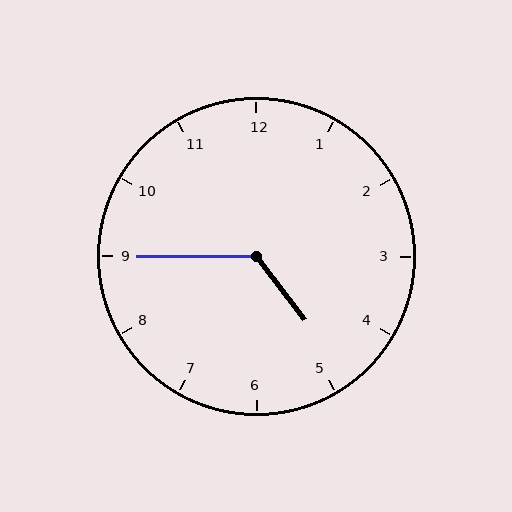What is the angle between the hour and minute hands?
Approximately 128 degrees.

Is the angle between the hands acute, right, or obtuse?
It is obtuse.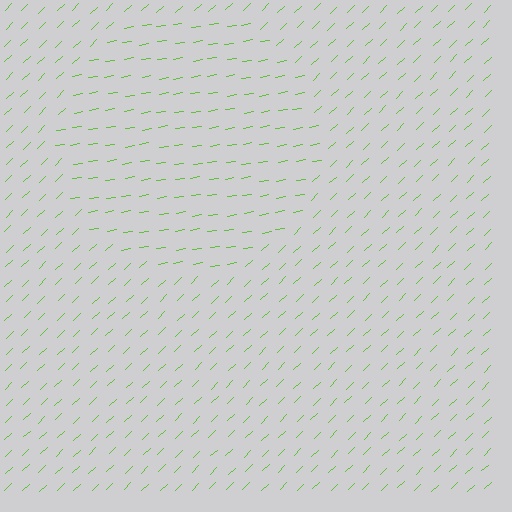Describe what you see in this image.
The image is filled with small lime line segments. A circle region in the image has lines oriented differently from the surrounding lines, creating a visible texture boundary.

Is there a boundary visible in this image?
Yes, there is a texture boundary formed by a change in line orientation.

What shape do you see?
I see a circle.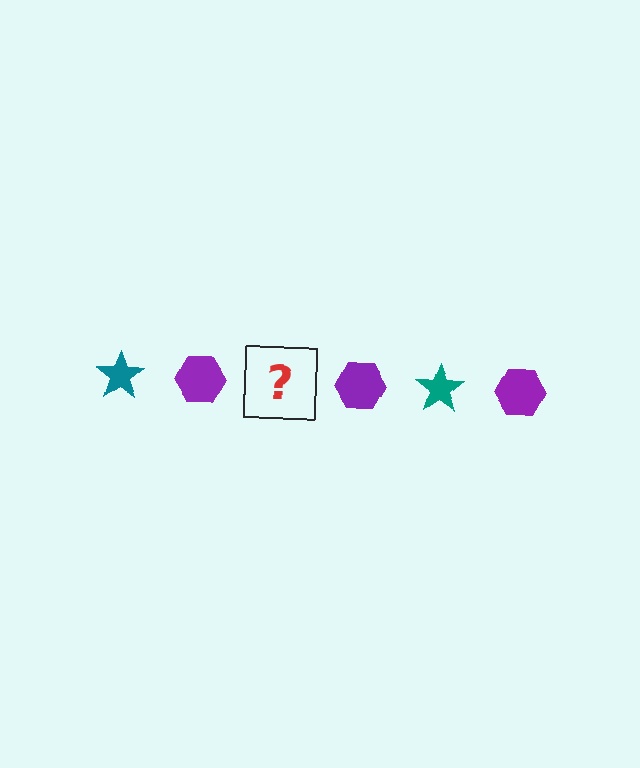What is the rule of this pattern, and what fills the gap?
The rule is that the pattern alternates between teal star and purple hexagon. The gap should be filled with a teal star.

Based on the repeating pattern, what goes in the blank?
The blank should be a teal star.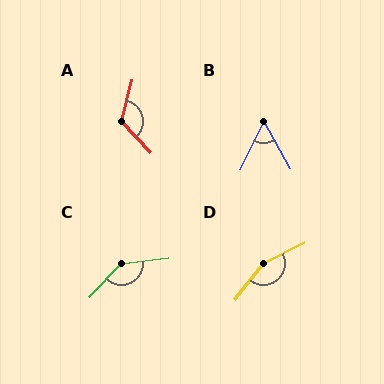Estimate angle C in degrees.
Approximately 139 degrees.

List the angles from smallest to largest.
B (55°), A (123°), C (139°), D (154°).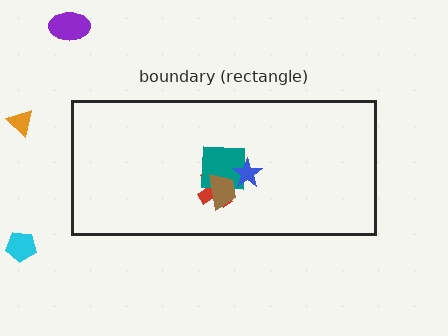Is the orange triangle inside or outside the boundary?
Outside.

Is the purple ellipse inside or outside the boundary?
Outside.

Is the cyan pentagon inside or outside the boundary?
Outside.